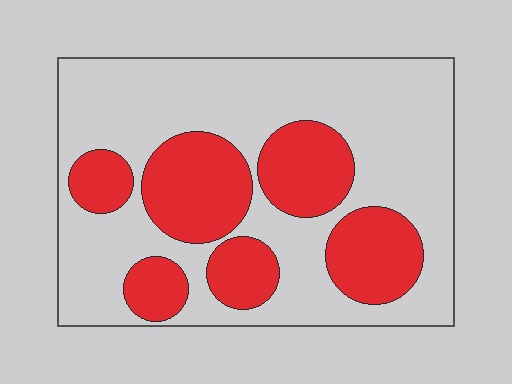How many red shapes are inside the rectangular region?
6.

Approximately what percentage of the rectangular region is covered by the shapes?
Approximately 35%.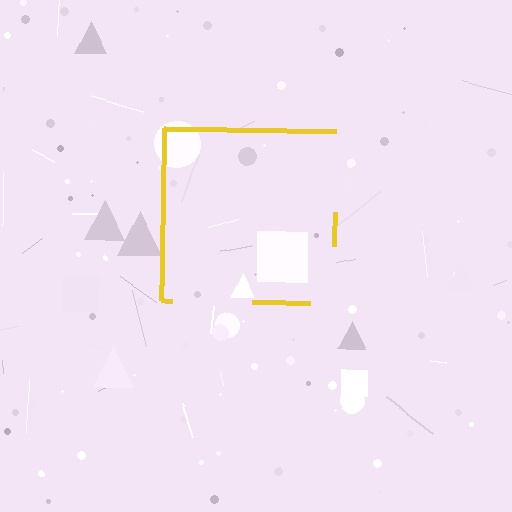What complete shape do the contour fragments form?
The contour fragments form a square.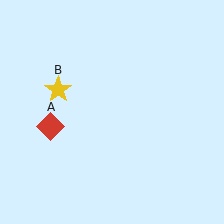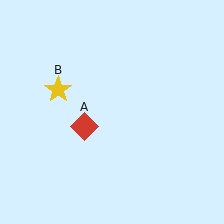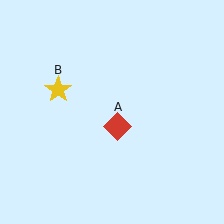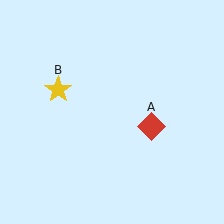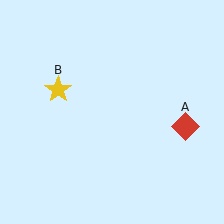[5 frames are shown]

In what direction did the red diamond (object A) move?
The red diamond (object A) moved right.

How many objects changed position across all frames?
1 object changed position: red diamond (object A).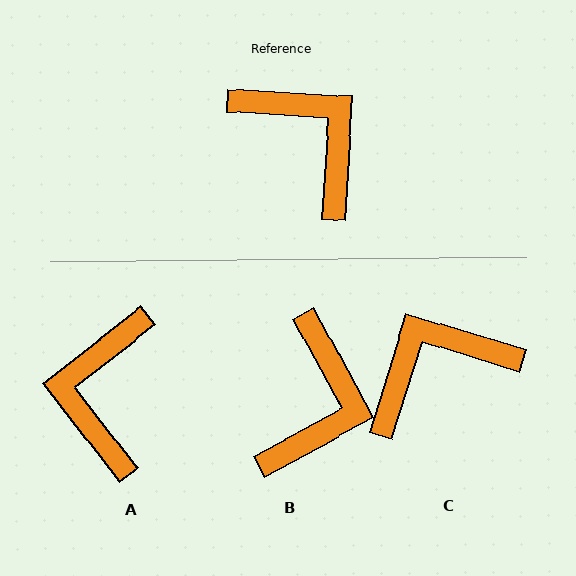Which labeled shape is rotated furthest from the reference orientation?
A, about 131 degrees away.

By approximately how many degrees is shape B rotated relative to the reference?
Approximately 58 degrees clockwise.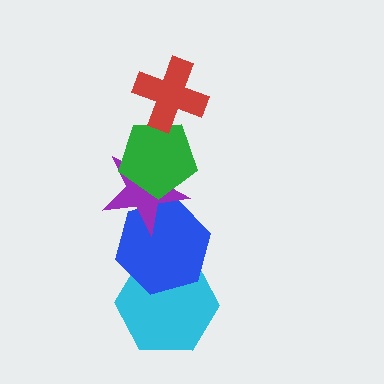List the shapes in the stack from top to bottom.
From top to bottom: the red cross, the green pentagon, the purple star, the blue hexagon, the cyan hexagon.